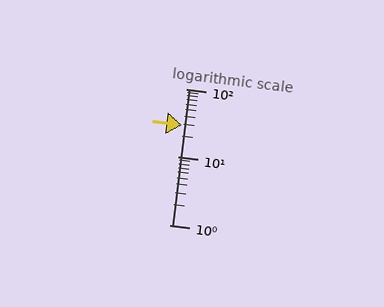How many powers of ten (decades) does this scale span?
The scale spans 2 decades, from 1 to 100.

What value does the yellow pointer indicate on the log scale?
The pointer indicates approximately 29.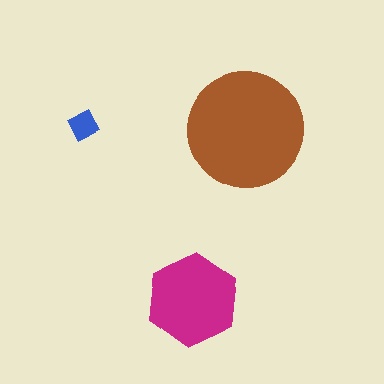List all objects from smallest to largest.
The blue diamond, the magenta hexagon, the brown circle.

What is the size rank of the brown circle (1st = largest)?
1st.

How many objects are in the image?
There are 3 objects in the image.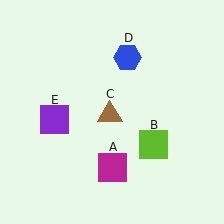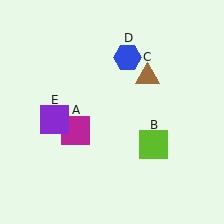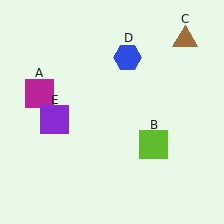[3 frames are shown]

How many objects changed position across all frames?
2 objects changed position: magenta square (object A), brown triangle (object C).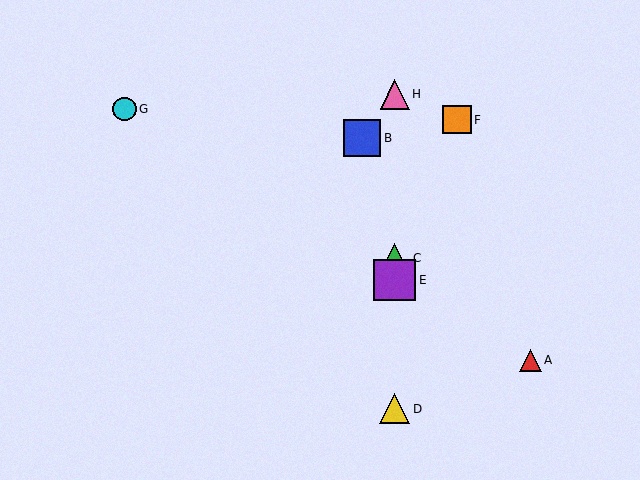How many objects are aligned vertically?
4 objects (C, D, E, H) are aligned vertically.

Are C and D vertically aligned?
Yes, both are at x≈395.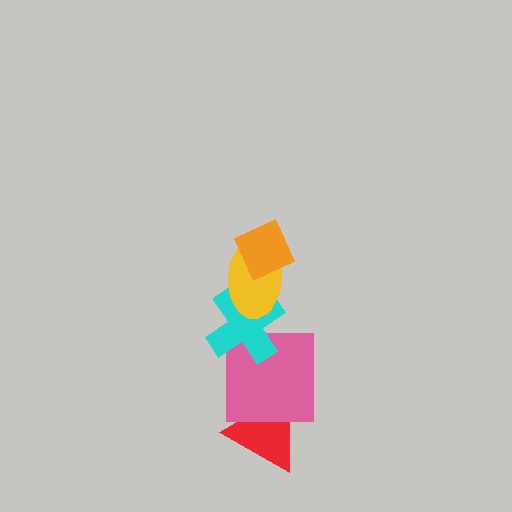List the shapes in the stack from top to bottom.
From top to bottom: the orange diamond, the yellow ellipse, the cyan cross, the pink square, the red triangle.